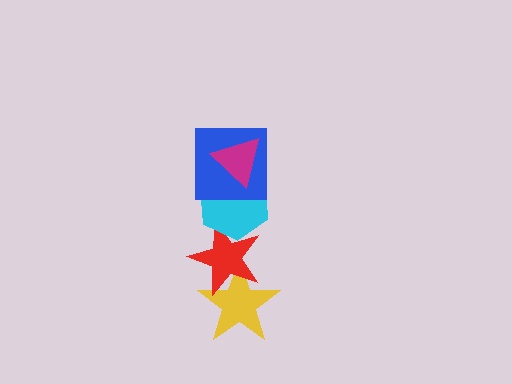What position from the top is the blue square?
The blue square is 2nd from the top.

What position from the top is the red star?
The red star is 4th from the top.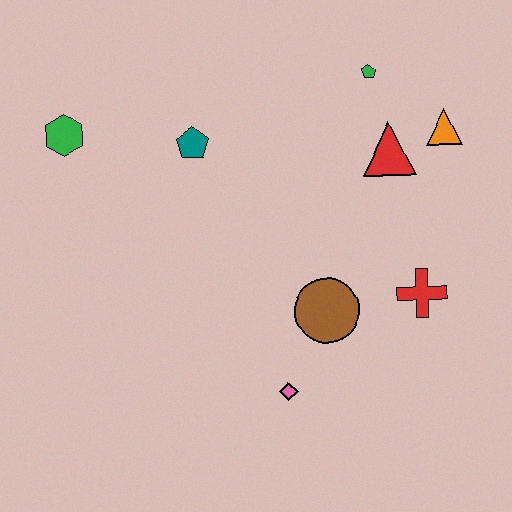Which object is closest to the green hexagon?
The teal pentagon is closest to the green hexagon.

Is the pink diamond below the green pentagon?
Yes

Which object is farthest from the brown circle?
The green hexagon is farthest from the brown circle.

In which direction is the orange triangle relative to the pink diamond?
The orange triangle is above the pink diamond.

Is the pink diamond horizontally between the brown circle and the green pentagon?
No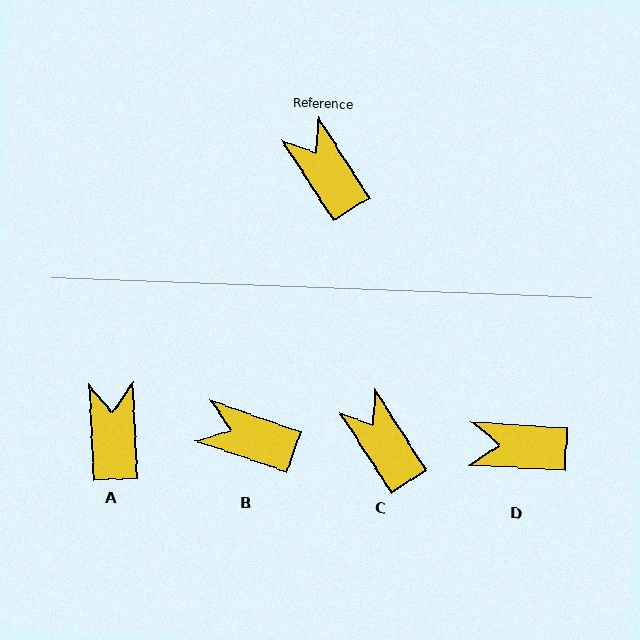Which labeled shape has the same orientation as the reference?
C.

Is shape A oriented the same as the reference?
No, it is off by about 30 degrees.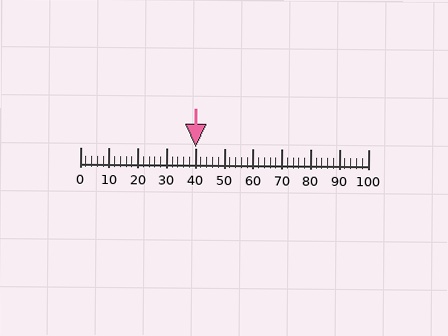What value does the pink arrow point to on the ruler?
The pink arrow points to approximately 40.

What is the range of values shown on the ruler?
The ruler shows values from 0 to 100.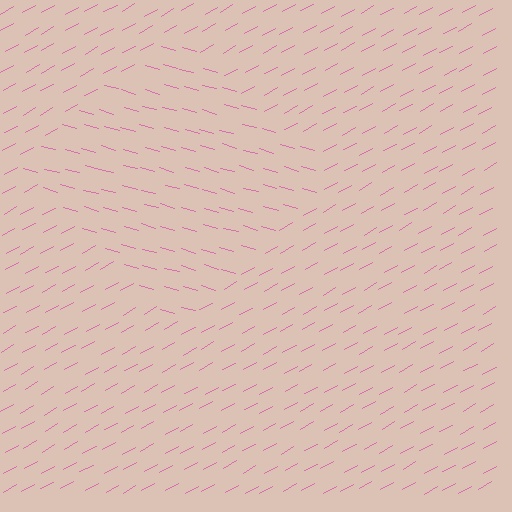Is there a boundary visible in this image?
Yes, there is a texture boundary formed by a change in line orientation.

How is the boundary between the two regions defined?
The boundary is defined purely by a change in line orientation (approximately 45 degrees difference). All lines are the same color and thickness.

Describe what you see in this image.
The image is filled with small pink line segments. A diamond region in the image has lines oriented differently from the surrounding lines, creating a visible texture boundary.